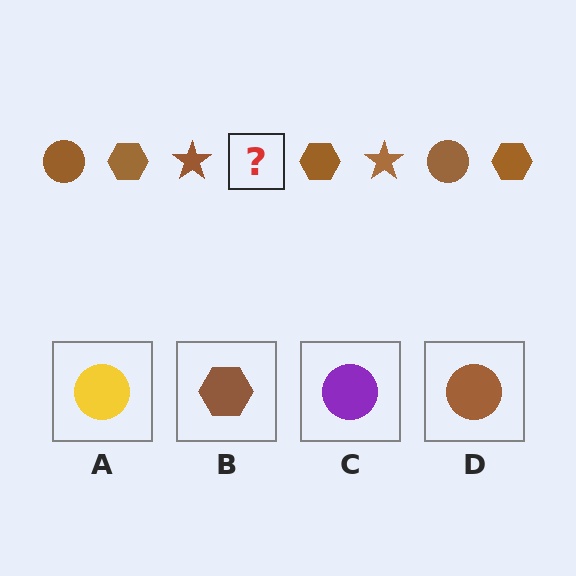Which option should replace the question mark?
Option D.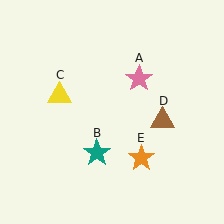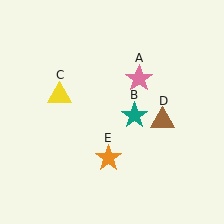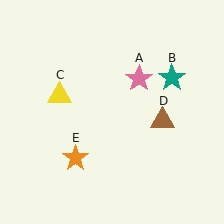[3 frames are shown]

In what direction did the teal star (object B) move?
The teal star (object B) moved up and to the right.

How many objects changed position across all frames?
2 objects changed position: teal star (object B), orange star (object E).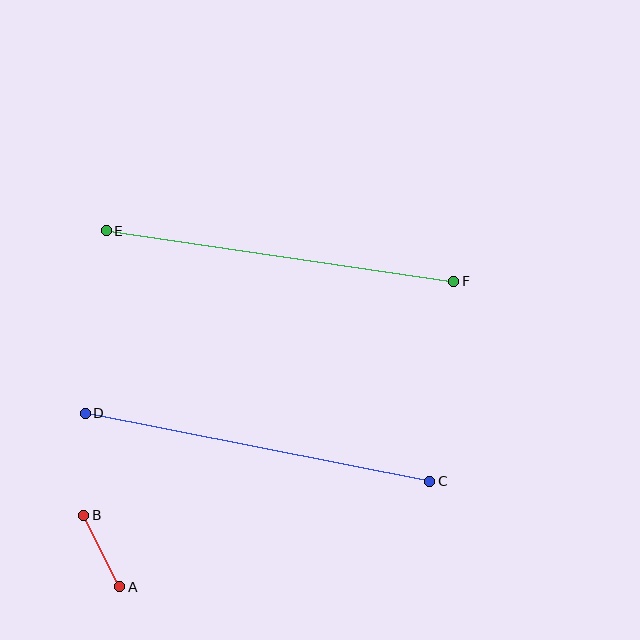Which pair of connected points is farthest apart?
Points E and F are farthest apart.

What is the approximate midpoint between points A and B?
The midpoint is at approximately (102, 551) pixels.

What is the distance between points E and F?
The distance is approximately 351 pixels.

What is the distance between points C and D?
The distance is approximately 351 pixels.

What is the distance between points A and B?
The distance is approximately 80 pixels.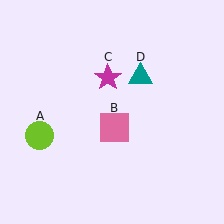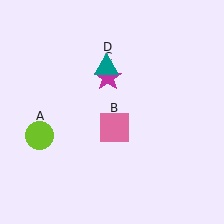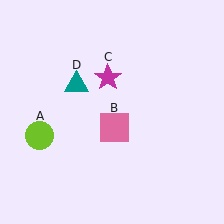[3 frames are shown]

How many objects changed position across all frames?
1 object changed position: teal triangle (object D).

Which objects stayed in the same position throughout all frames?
Lime circle (object A) and pink square (object B) and magenta star (object C) remained stationary.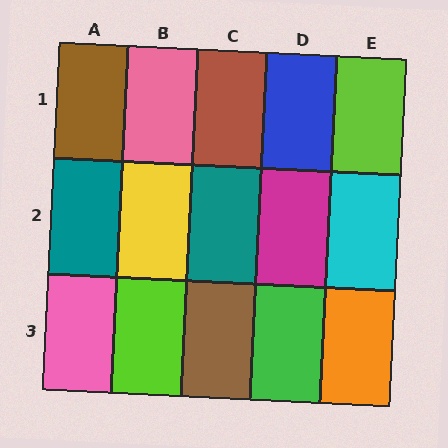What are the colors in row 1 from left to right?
Brown, pink, brown, blue, lime.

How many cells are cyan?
1 cell is cyan.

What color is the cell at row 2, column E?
Cyan.